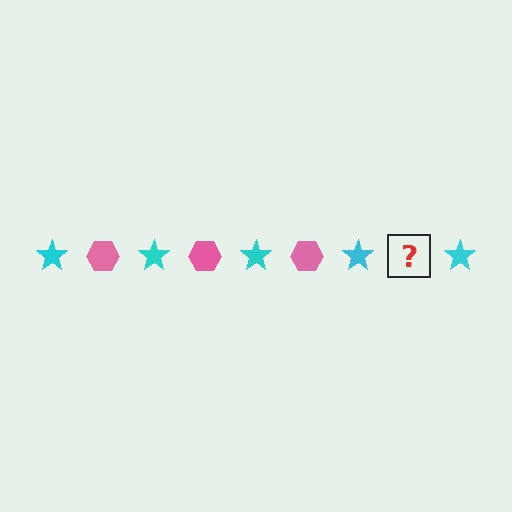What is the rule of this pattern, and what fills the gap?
The rule is that the pattern alternates between cyan star and pink hexagon. The gap should be filled with a pink hexagon.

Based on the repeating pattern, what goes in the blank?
The blank should be a pink hexagon.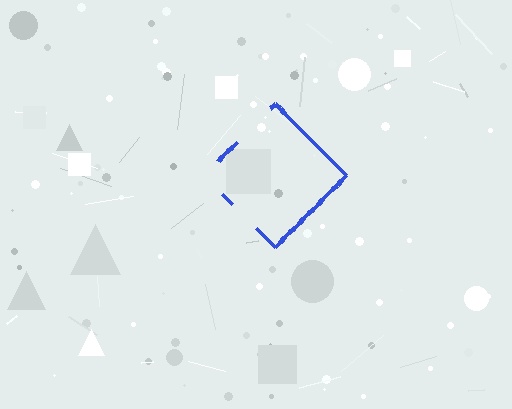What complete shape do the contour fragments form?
The contour fragments form a diamond.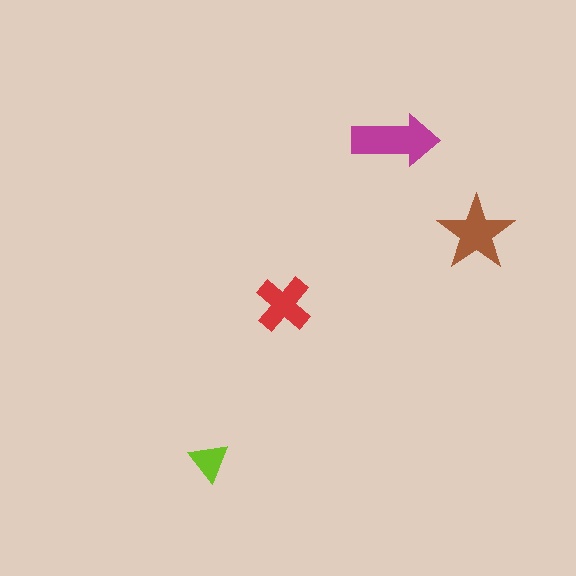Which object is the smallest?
The lime triangle.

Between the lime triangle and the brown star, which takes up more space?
The brown star.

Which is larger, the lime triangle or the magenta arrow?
The magenta arrow.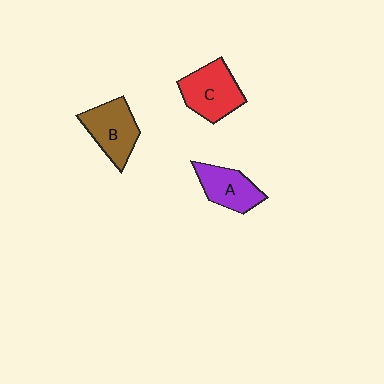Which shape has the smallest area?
Shape A (purple).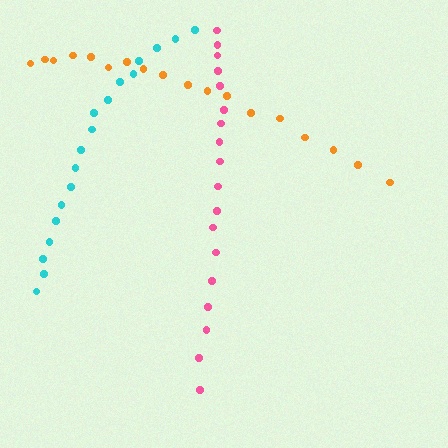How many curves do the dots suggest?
There are 3 distinct paths.